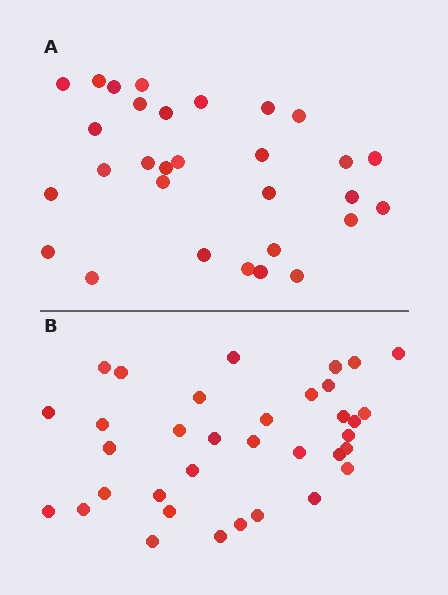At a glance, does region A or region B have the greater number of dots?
Region B (the bottom region) has more dots.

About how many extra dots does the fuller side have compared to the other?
Region B has about 5 more dots than region A.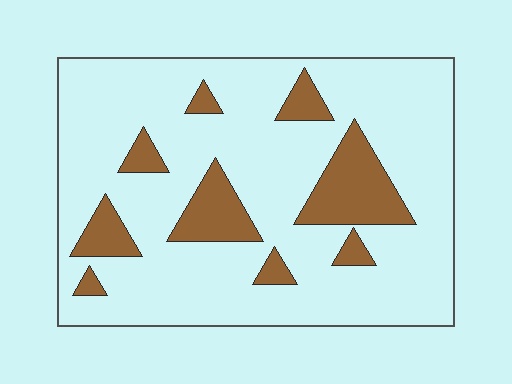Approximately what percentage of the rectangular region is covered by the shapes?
Approximately 20%.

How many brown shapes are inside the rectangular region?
9.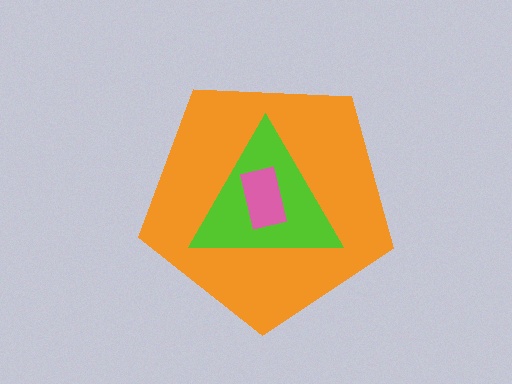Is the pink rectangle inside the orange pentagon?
Yes.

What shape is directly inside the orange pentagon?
The lime triangle.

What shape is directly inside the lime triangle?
The pink rectangle.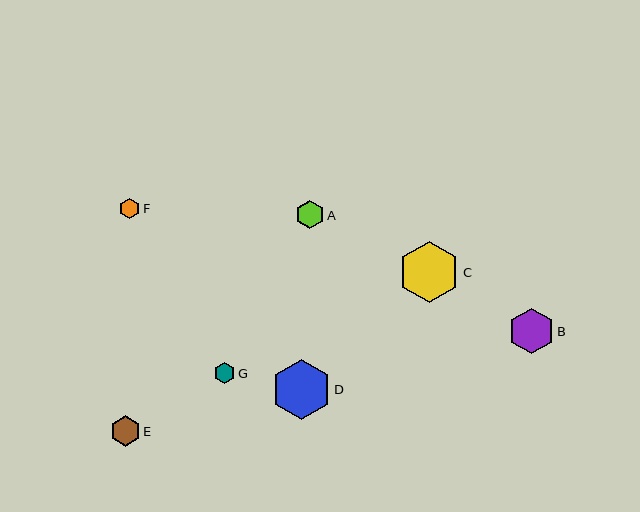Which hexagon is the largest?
Hexagon C is the largest with a size of approximately 62 pixels.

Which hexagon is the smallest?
Hexagon F is the smallest with a size of approximately 20 pixels.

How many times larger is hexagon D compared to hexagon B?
Hexagon D is approximately 1.3 times the size of hexagon B.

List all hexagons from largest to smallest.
From largest to smallest: C, D, B, E, A, G, F.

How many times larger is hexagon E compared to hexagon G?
Hexagon E is approximately 1.5 times the size of hexagon G.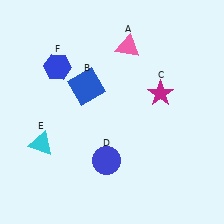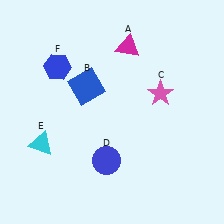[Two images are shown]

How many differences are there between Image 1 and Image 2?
There are 2 differences between the two images.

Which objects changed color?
A changed from pink to magenta. C changed from magenta to pink.